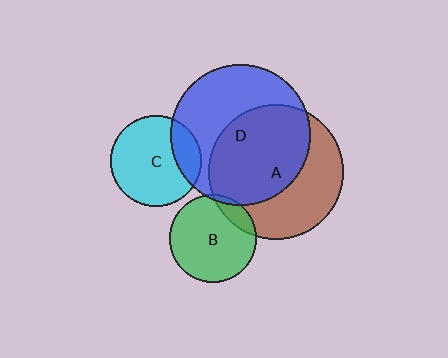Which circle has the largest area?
Circle D (blue).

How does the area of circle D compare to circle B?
Approximately 2.6 times.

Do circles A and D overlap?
Yes.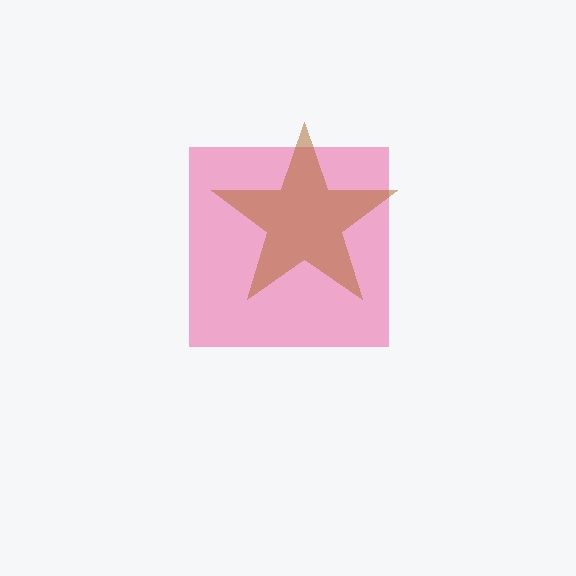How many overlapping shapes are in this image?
There are 2 overlapping shapes in the image.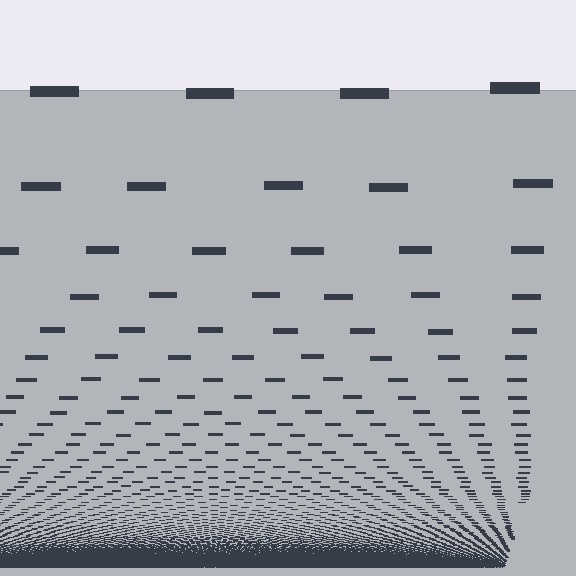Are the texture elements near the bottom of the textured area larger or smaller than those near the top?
Smaller. The gradient is inverted — elements near the bottom are smaller and denser.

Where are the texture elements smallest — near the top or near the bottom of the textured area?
Near the bottom.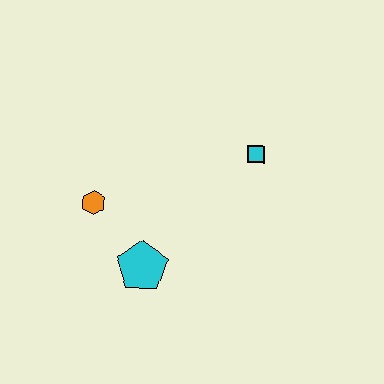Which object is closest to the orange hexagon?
The cyan pentagon is closest to the orange hexagon.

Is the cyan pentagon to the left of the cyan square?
Yes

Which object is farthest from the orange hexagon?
The cyan square is farthest from the orange hexagon.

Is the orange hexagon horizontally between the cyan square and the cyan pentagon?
No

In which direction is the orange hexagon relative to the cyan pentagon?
The orange hexagon is above the cyan pentagon.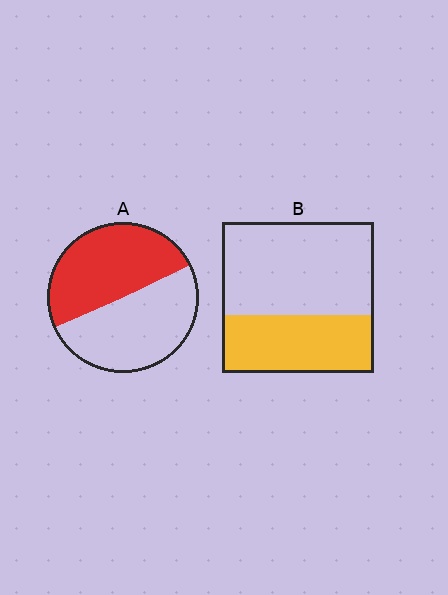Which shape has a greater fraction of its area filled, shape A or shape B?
Shape A.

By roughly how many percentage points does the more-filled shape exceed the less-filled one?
By roughly 10 percentage points (A over B).